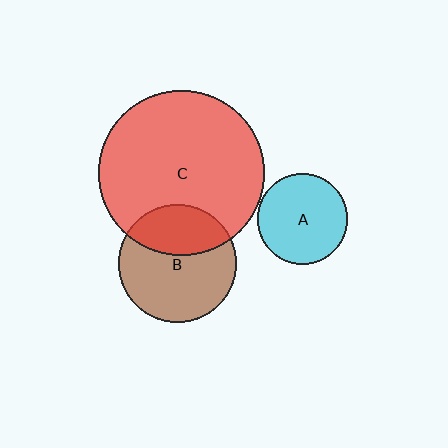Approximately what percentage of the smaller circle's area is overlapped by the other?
Approximately 35%.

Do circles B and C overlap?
Yes.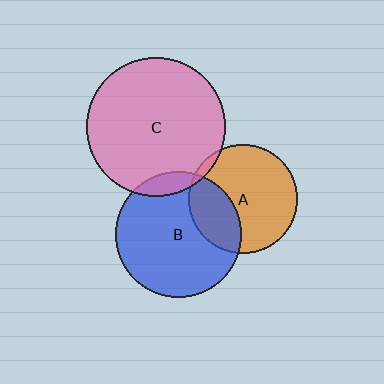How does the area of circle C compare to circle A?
Approximately 1.6 times.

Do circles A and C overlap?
Yes.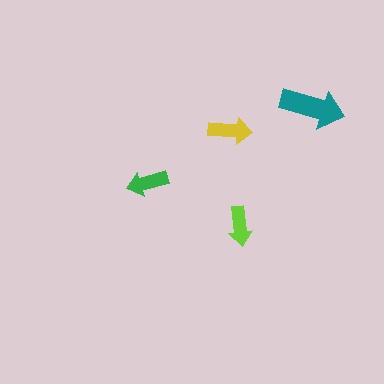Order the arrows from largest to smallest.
the teal one, the yellow one, the green one, the lime one.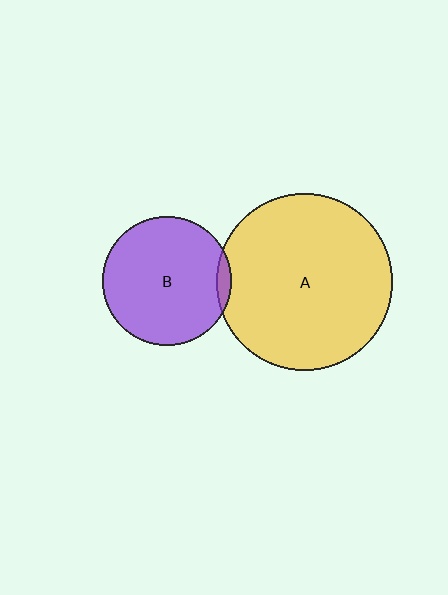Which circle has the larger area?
Circle A (yellow).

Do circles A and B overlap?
Yes.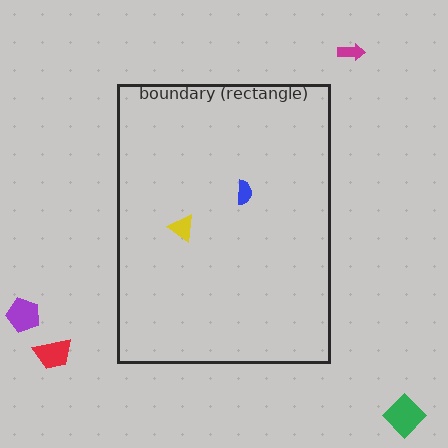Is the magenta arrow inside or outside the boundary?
Outside.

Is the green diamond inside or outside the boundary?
Outside.